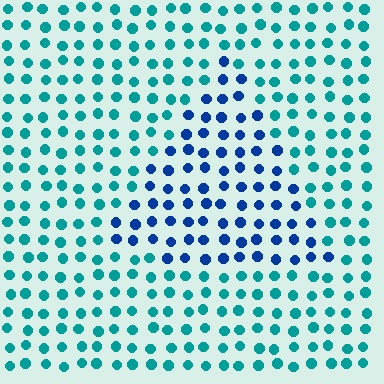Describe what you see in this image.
The image is filled with small teal elements in a uniform arrangement. A triangle-shaped region is visible where the elements are tinted to a slightly different hue, forming a subtle color boundary.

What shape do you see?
I see a triangle.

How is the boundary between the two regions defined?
The boundary is defined purely by a slight shift in hue (about 41 degrees). Spacing, size, and orientation are identical on both sides.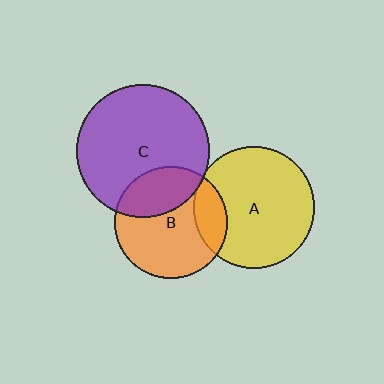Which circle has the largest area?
Circle C (purple).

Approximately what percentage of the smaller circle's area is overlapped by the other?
Approximately 5%.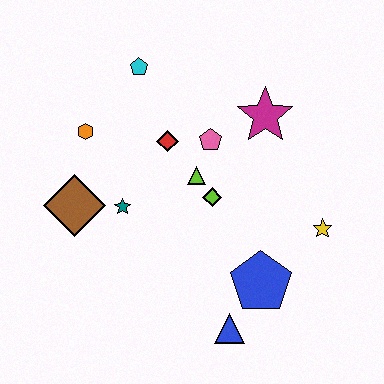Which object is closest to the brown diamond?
The teal star is closest to the brown diamond.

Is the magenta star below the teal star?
No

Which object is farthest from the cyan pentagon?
The blue triangle is farthest from the cyan pentagon.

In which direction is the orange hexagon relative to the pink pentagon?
The orange hexagon is to the left of the pink pentagon.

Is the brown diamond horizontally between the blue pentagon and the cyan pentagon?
No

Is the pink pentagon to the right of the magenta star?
No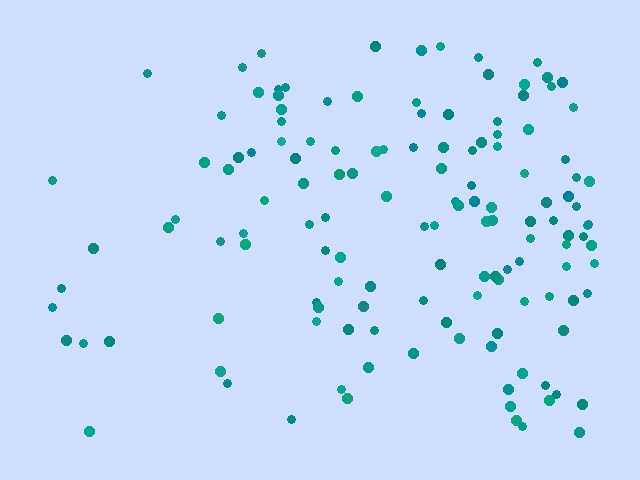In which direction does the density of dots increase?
From left to right, with the right side densest.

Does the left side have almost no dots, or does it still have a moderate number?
Still a moderate number, just noticeably fewer than the right.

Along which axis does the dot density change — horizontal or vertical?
Horizontal.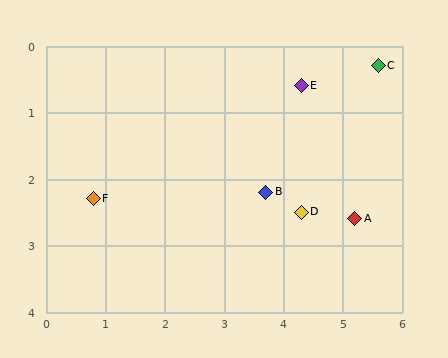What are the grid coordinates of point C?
Point C is at approximately (5.6, 0.3).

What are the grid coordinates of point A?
Point A is at approximately (5.2, 2.6).